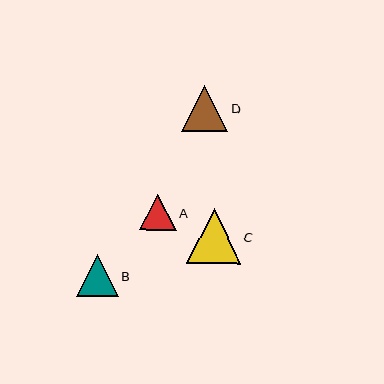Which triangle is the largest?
Triangle C is the largest with a size of approximately 54 pixels.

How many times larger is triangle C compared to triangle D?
Triangle C is approximately 1.2 times the size of triangle D.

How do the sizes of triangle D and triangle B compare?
Triangle D and triangle B are approximately the same size.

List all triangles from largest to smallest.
From largest to smallest: C, D, B, A.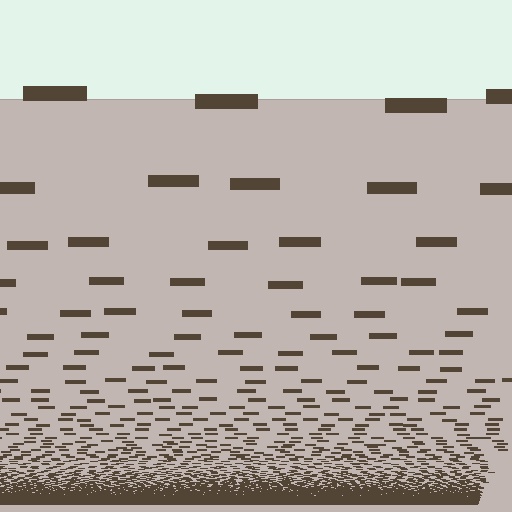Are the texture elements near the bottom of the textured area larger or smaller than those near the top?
Smaller. The gradient is inverted — elements near the bottom are smaller and denser.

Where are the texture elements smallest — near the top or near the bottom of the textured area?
Near the bottom.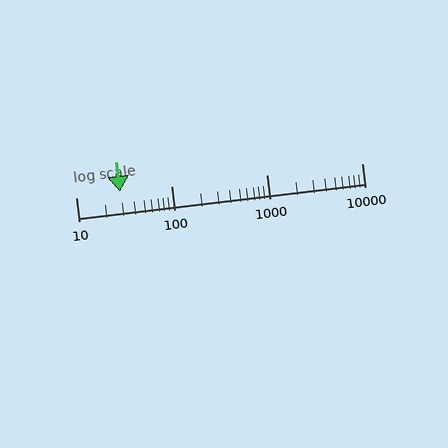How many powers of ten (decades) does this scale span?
The scale spans 3 decades, from 10 to 10000.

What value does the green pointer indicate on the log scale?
The pointer indicates approximately 29.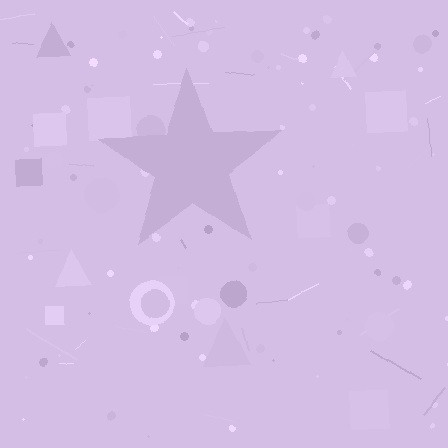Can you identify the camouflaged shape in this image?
The camouflaged shape is a star.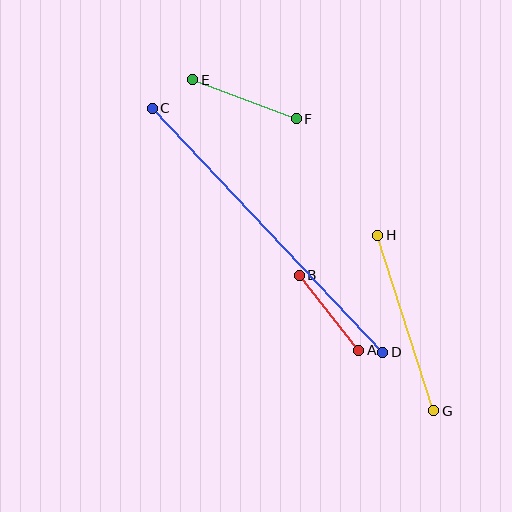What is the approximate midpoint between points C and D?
The midpoint is at approximately (267, 230) pixels.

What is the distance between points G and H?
The distance is approximately 184 pixels.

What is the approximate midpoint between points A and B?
The midpoint is at approximately (329, 313) pixels.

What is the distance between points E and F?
The distance is approximately 111 pixels.